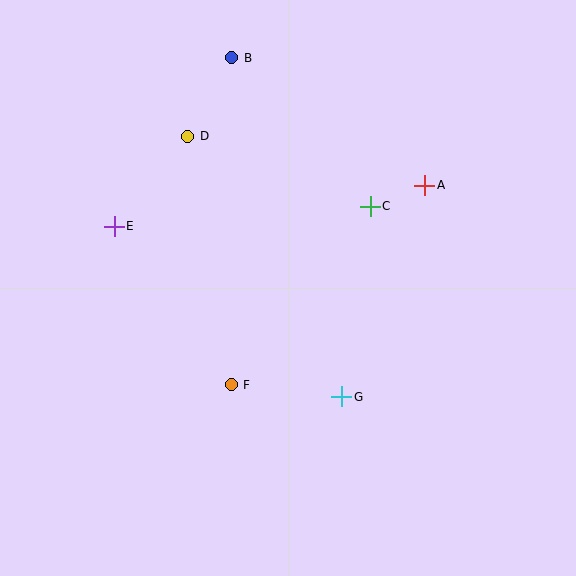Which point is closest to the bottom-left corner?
Point F is closest to the bottom-left corner.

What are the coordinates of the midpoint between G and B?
The midpoint between G and B is at (287, 227).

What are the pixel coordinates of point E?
Point E is at (114, 226).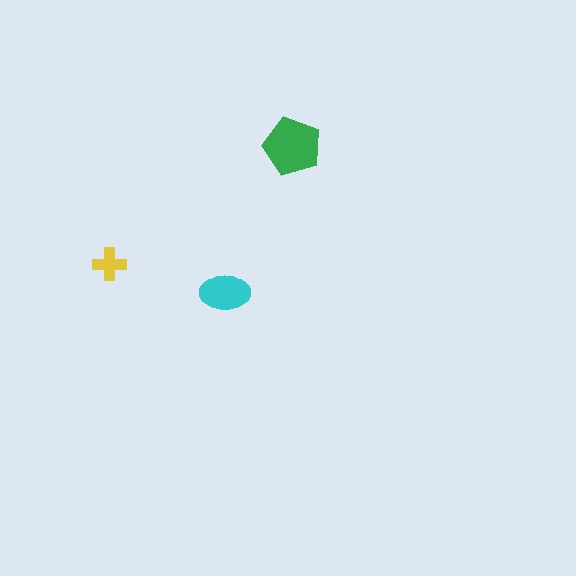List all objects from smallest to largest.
The yellow cross, the cyan ellipse, the green pentagon.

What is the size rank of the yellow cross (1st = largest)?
3rd.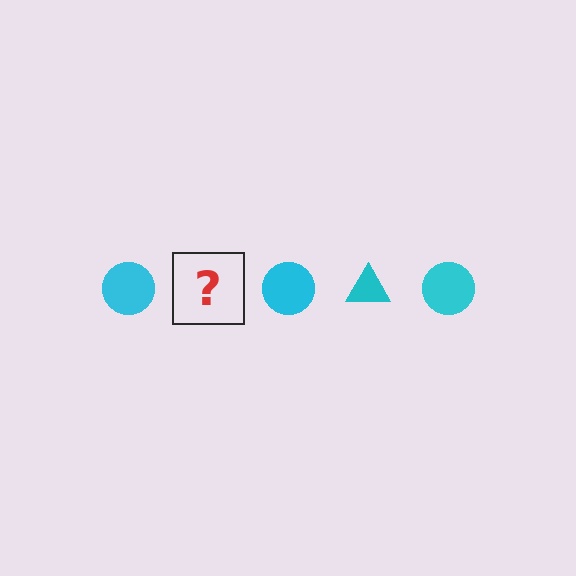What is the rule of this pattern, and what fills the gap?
The rule is that the pattern cycles through circle, triangle shapes in cyan. The gap should be filled with a cyan triangle.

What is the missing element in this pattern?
The missing element is a cyan triangle.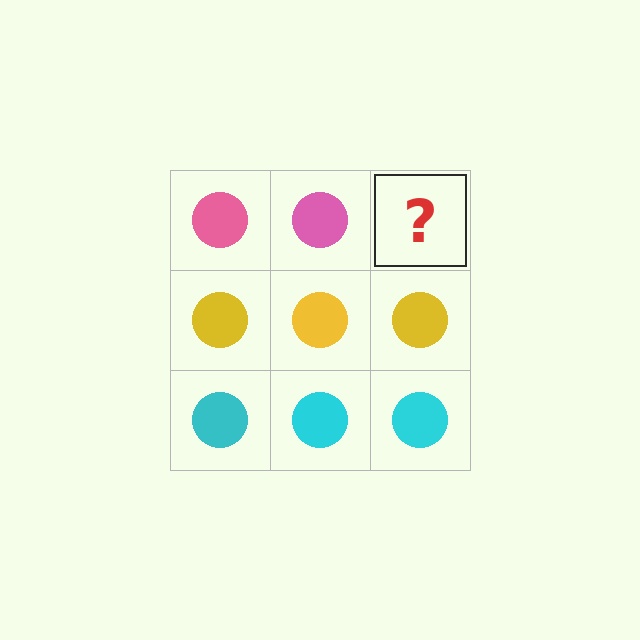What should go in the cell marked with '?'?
The missing cell should contain a pink circle.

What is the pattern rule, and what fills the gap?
The rule is that each row has a consistent color. The gap should be filled with a pink circle.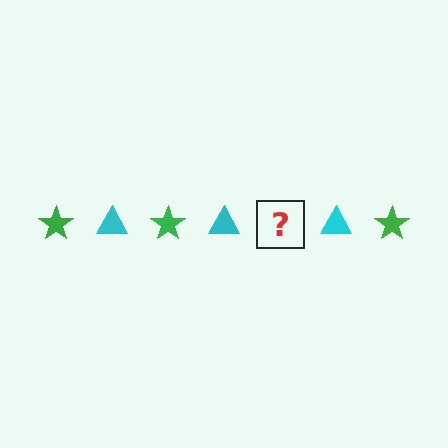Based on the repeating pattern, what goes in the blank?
The blank should be a green star.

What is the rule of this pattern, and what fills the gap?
The rule is that the pattern alternates between green star and cyan triangle. The gap should be filled with a green star.